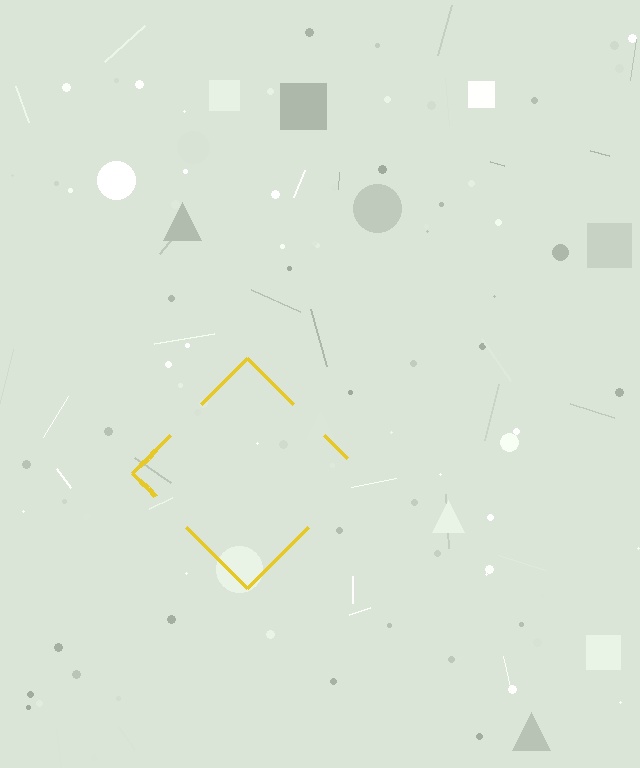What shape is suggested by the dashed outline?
The dashed outline suggests a diamond.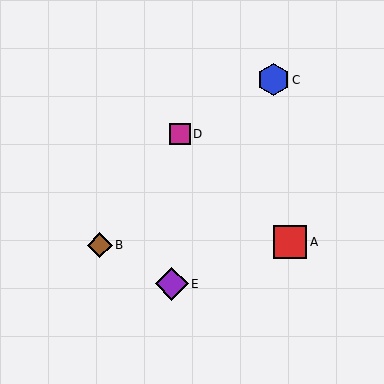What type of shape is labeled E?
Shape E is a purple diamond.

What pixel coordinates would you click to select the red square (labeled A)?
Click at (290, 242) to select the red square A.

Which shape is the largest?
The purple diamond (labeled E) is the largest.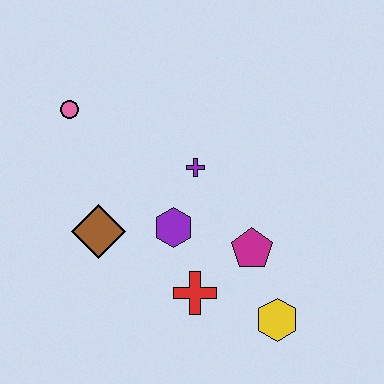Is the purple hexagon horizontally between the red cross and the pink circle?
Yes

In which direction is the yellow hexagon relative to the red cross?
The yellow hexagon is to the right of the red cross.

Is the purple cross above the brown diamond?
Yes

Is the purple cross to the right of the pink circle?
Yes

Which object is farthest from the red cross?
The pink circle is farthest from the red cross.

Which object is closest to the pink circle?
The brown diamond is closest to the pink circle.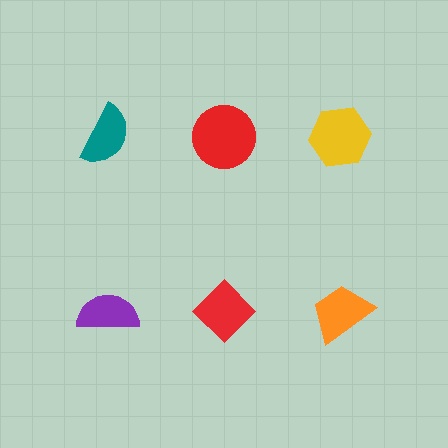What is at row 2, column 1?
A purple semicircle.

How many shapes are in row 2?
3 shapes.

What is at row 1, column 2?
A red circle.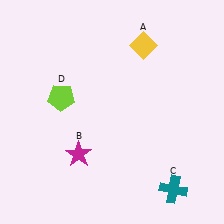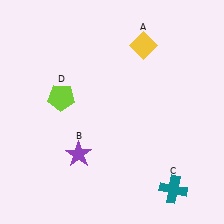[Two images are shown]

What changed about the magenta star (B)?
In Image 1, B is magenta. In Image 2, it changed to purple.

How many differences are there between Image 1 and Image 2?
There is 1 difference between the two images.